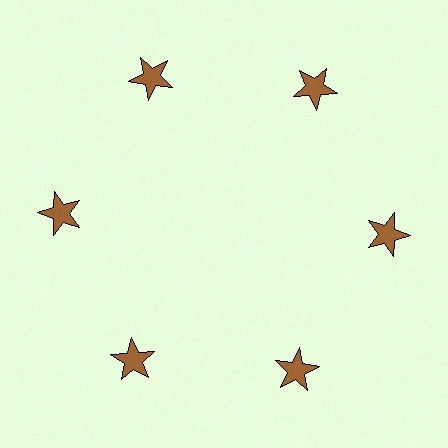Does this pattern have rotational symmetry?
Yes, this pattern has 6-fold rotational symmetry. It looks the same after rotating 60 degrees around the center.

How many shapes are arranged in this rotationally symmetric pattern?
There are 6 shapes, arranged in 6 groups of 1.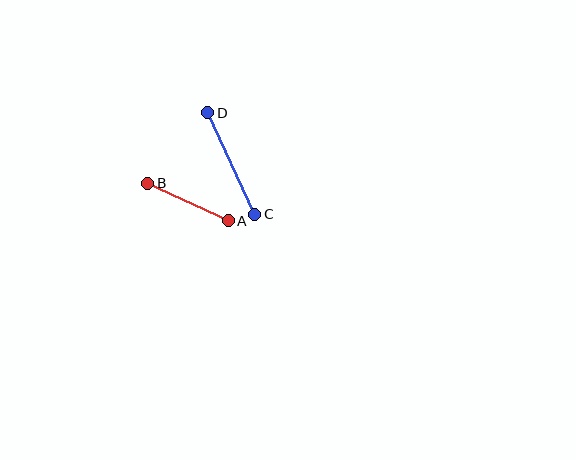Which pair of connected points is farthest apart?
Points C and D are farthest apart.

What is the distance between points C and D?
The distance is approximately 112 pixels.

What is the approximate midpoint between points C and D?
The midpoint is at approximately (231, 164) pixels.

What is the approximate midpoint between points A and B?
The midpoint is at approximately (188, 202) pixels.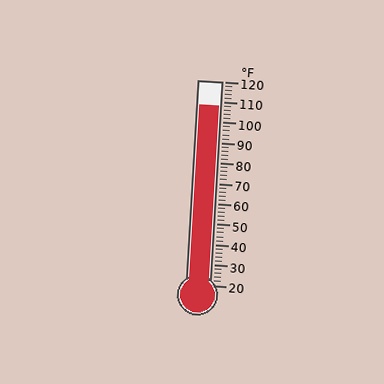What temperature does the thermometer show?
The thermometer shows approximately 108°F.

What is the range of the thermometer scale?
The thermometer scale ranges from 20°F to 120°F.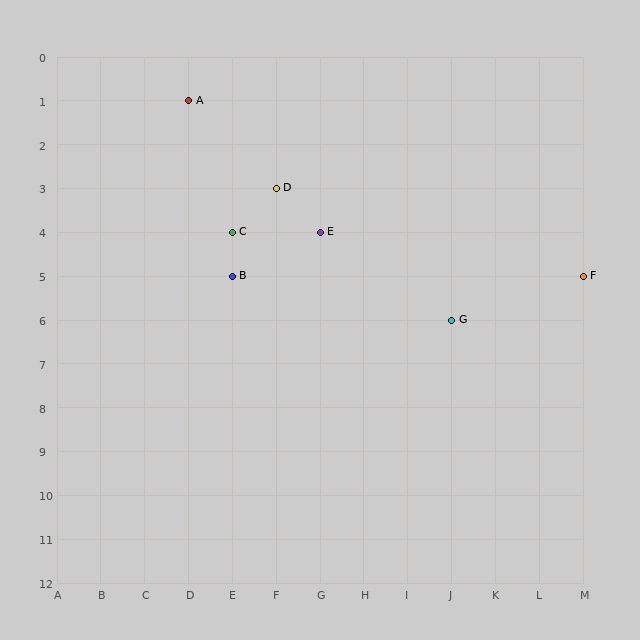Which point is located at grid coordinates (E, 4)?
Point C is at (E, 4).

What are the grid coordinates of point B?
Point B is at grid coordinates (E, 5).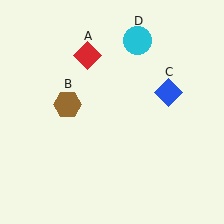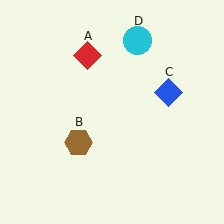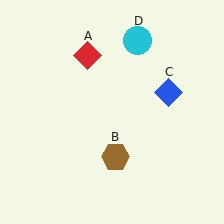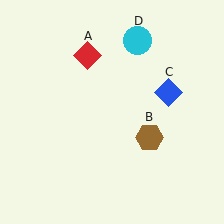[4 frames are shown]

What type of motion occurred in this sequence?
The brown hexagon (object B) rotated counterclockwise around the center of the scene.